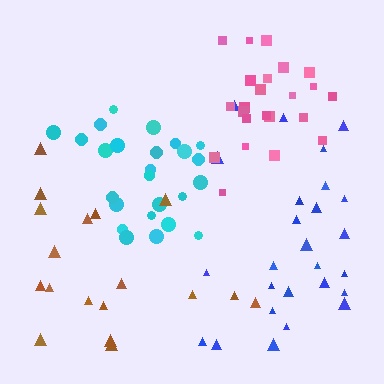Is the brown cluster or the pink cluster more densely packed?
Pink.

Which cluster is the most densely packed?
Cyan.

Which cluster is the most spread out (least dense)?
Brown.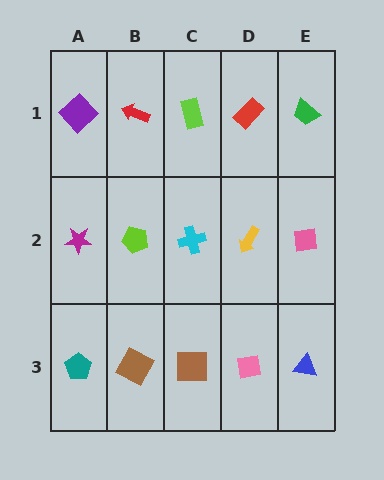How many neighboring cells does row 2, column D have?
4.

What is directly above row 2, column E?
A green trapezoid.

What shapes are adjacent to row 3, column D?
A yellow arrow (row 2, column D), a brown square (row 3, column C), a blue triangle (row 3, column E).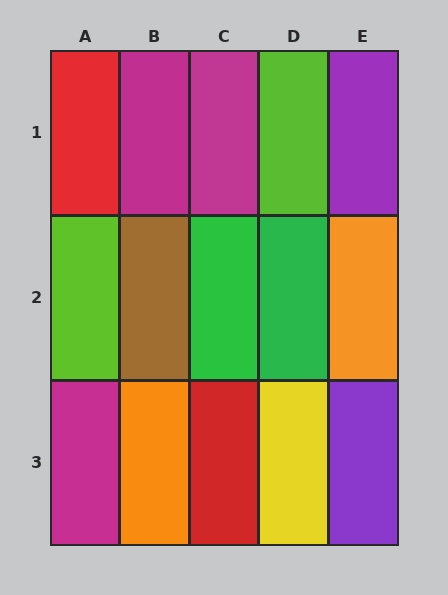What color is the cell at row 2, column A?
Lime.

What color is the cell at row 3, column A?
Magenta.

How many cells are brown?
1 cell is brown.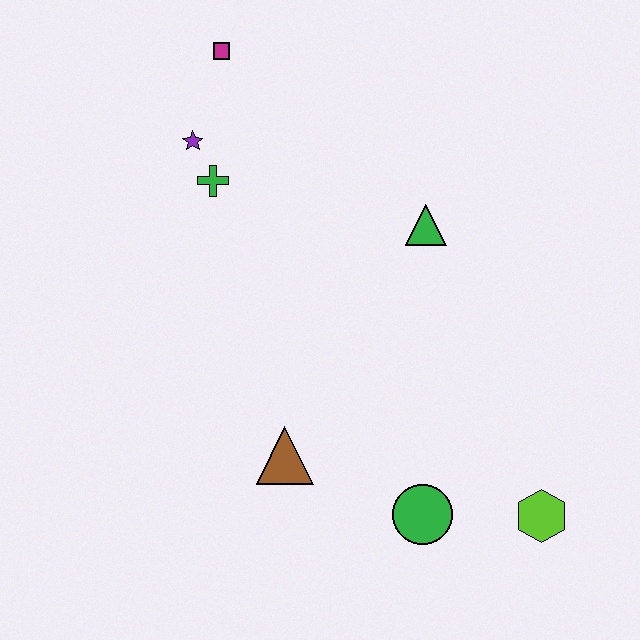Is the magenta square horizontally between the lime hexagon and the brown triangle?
No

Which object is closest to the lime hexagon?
The green circle is closest to the lime hexagon.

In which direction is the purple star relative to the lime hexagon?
The purple star is above the lime hexagon.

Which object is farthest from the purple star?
The lime hexagon is farthest from the purple star.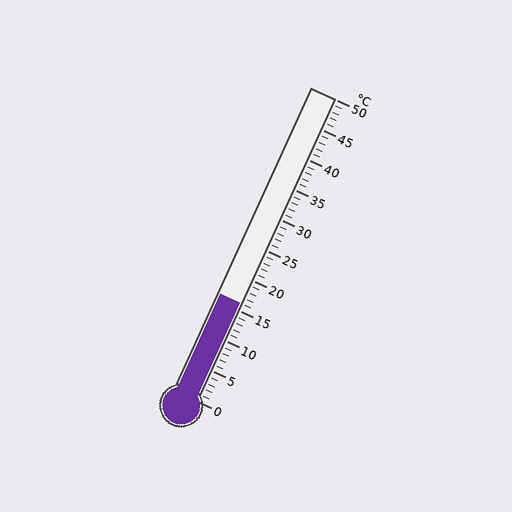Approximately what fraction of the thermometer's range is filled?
The thermometer is filled to approximately 30% of its range.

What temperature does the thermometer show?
The thermometer shows approximately 16°C.